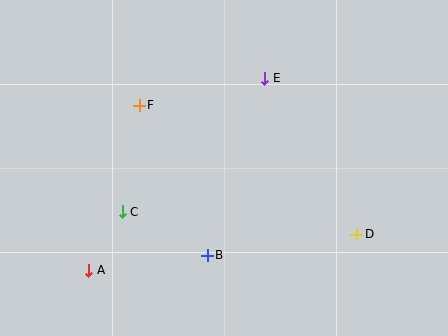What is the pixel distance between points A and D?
The distance between A and D is 270 pixels.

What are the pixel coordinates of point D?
Point D is at (357, 234).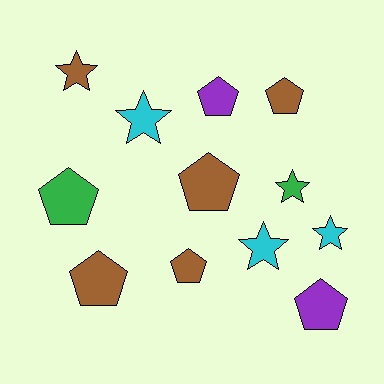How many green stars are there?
There is 1 green star.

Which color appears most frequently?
Brown, with 5 objects.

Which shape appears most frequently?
Pentagon, with 7 objects.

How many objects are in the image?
There are 12 objects.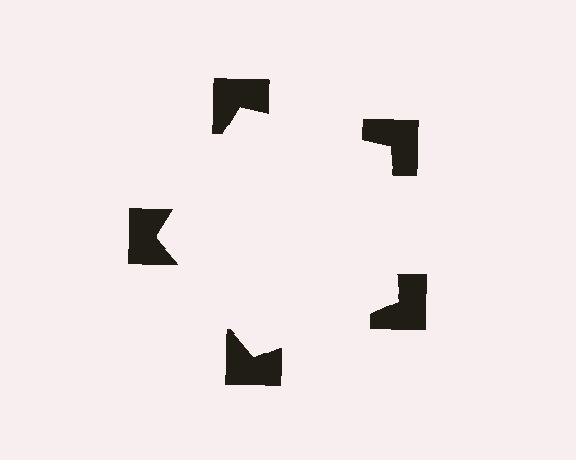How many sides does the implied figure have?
5 sides.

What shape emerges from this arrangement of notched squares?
An illusory pentagon — its edges are inferred from the aligned wedge cuts in the notched squares, not physically drawn.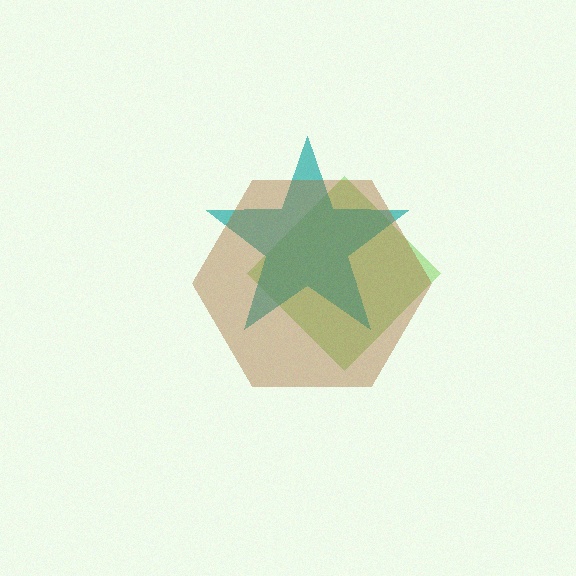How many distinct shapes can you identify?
There are 3 distinct shapes: a lime diamond, a teal star, a brown hexagon.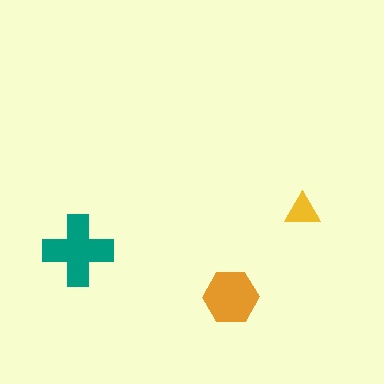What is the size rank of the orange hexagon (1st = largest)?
2nd.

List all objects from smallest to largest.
The yellow triangle, the orange hexagon, the teal cross.